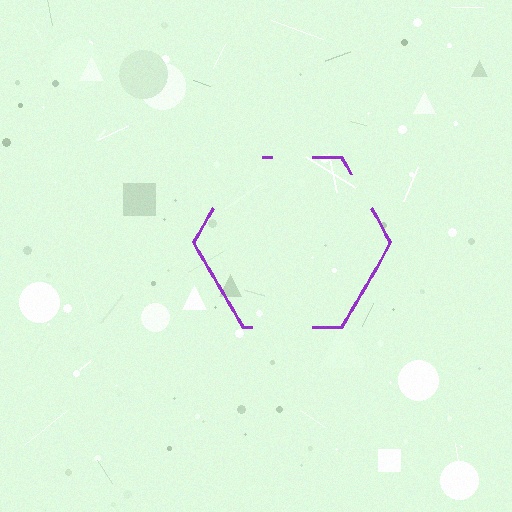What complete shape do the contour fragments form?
The contour fragments form a hexagon.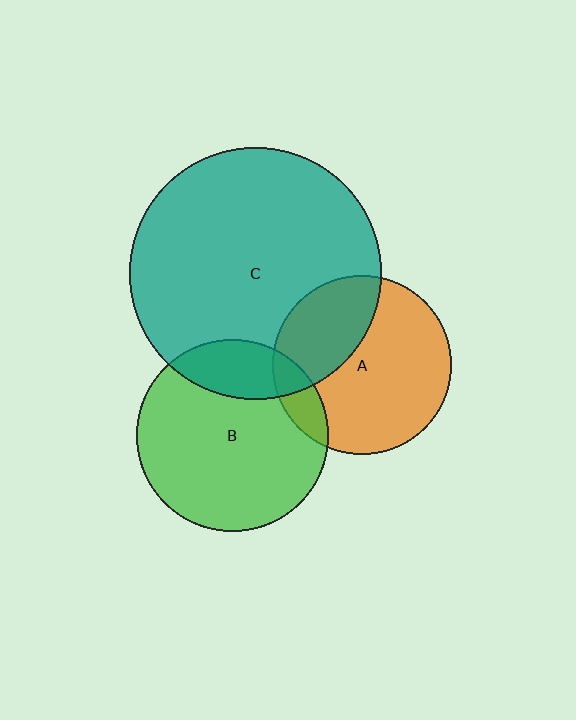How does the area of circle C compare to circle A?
Approximately 2.0 times.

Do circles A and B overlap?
Yes.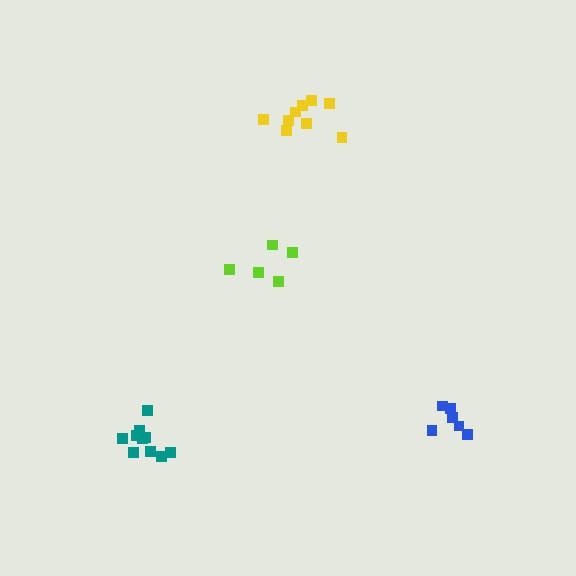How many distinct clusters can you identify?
There are 4 distinct clusters.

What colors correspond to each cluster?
The clusters are colored: yellow, lime, blue, teal.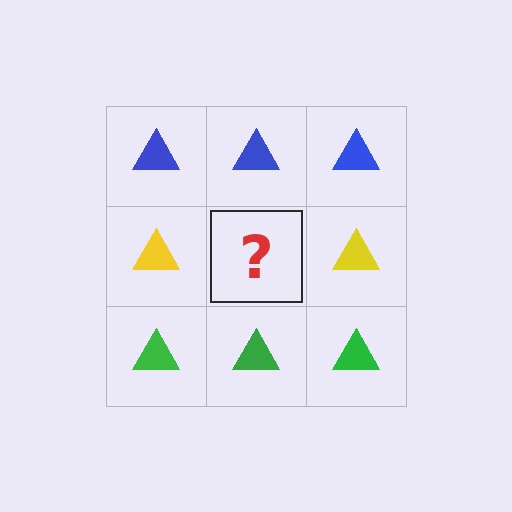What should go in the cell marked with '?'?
The missing cell should contain a yellow triangle.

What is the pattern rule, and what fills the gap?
The rule is that each row has a consistent color. The gap should be filled with a yellow triangle.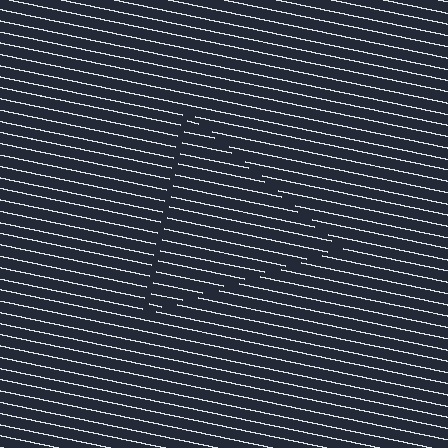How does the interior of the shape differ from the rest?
The interior of the shape contains the same grating, shifted by half a period — the contour is defined by the phase discontinuity where line-ends from the inner and outer gratings abut.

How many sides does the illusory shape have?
3 sides — the line-ends trace a triangle.